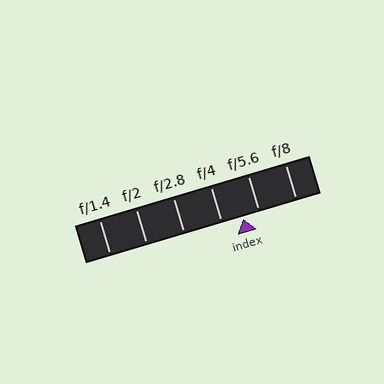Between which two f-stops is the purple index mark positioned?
The index mark is between f/4 and f/5.6.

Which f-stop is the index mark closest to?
The index mark is closest to f/5.6.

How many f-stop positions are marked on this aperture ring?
There are 6 f-stop positions marked.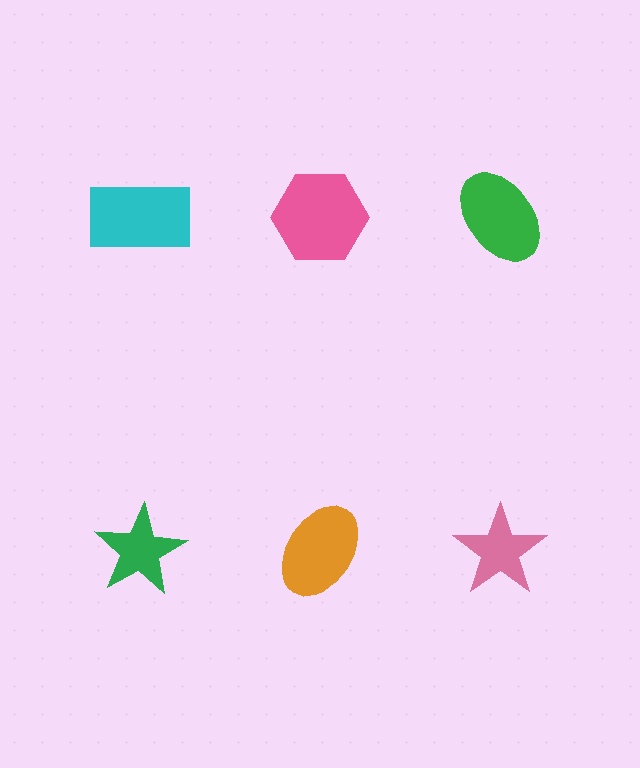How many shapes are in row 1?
3 shapes.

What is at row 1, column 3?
A green ellipse.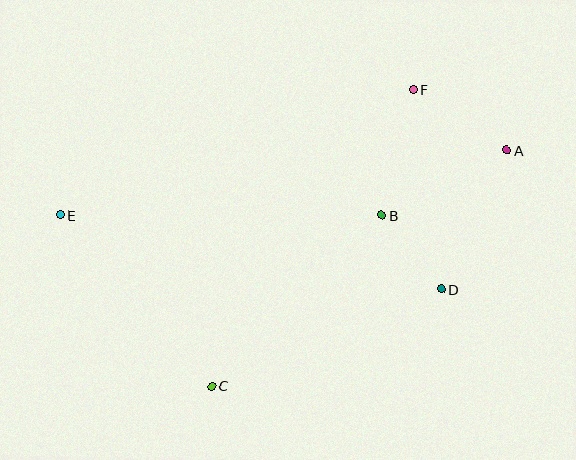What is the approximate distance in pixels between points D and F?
The distance between D and F is approximately 201 pixels.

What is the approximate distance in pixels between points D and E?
The distance between D and E is approximately 388 pixels.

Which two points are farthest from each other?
Points A and E are farthest from each other.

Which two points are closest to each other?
Points B and D are closest to each other.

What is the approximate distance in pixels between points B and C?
The distance between B and C is approximately 241 pixels.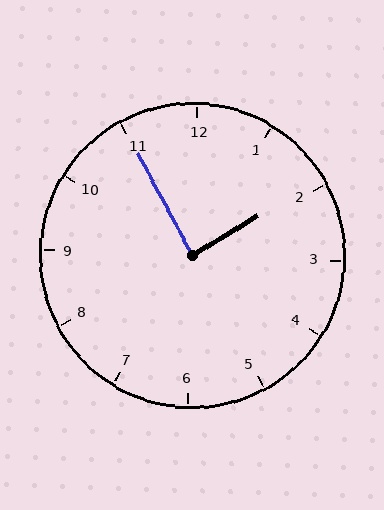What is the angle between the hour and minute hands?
Approximately 88 degrees.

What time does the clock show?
1:55.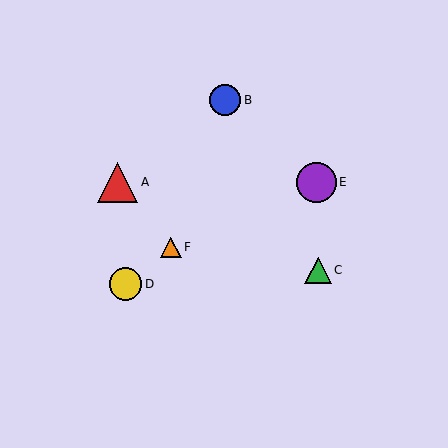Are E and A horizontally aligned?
Yes, both are at y≈182.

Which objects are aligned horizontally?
Objects A, E are aligned horizontally.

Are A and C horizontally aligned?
No, A is at y≈182 and C is at y≈270.